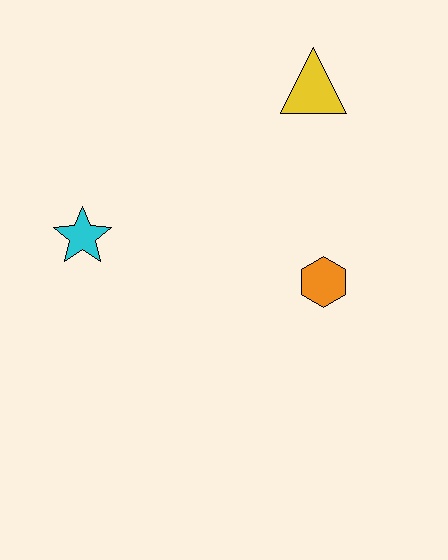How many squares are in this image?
There are no squares.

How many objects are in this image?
There are 3 objects.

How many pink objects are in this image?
There are no pink objects.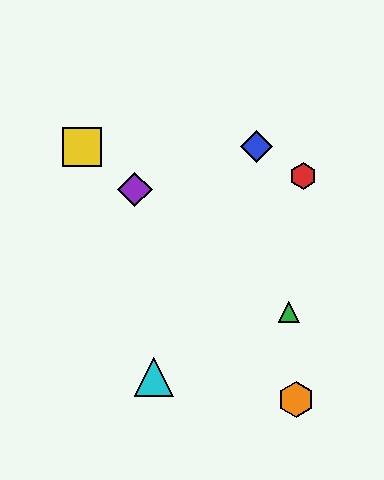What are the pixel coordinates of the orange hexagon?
The orange hexagon is at (296, 400).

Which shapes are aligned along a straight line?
The green triangle, the yellow square, the purple diamond are aligned along a straight line.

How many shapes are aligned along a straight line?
3 shapes (the green triangle, the yellow square, the purple diamond) are aligned along a straight line.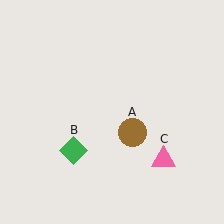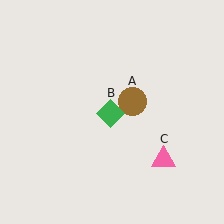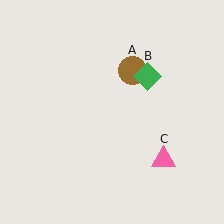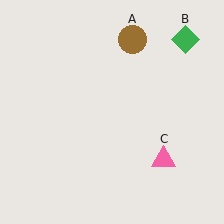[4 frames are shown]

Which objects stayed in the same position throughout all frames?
Pink triangle (object C) remained stationary.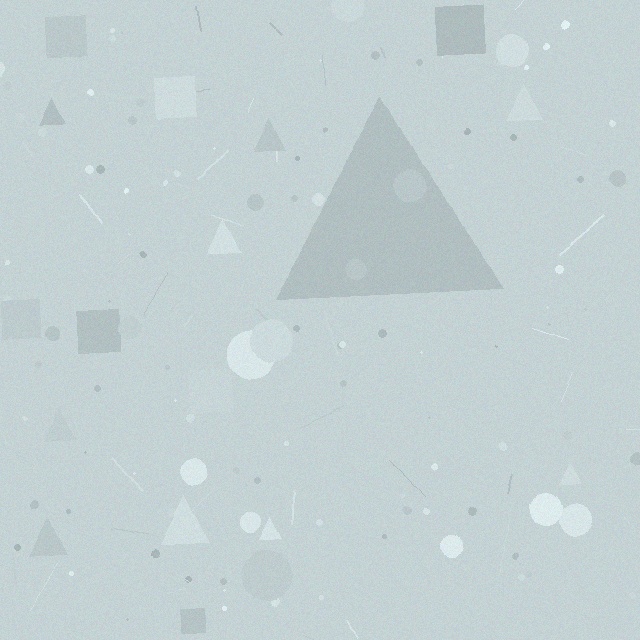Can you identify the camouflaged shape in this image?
The camouflaged shape is a triangle.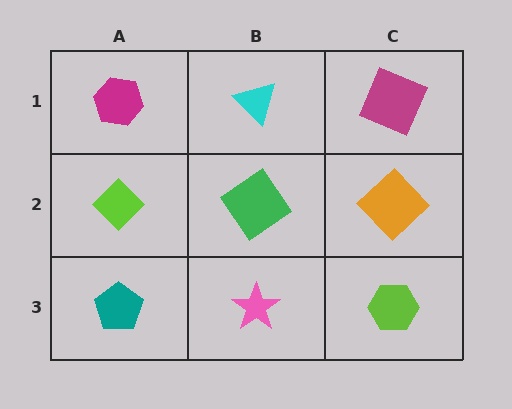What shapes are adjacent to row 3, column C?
An orange diamond (row 2, column C), a pink star (row 3, column B).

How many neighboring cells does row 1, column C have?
2.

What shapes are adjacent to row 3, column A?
A lime diamond (row 2, column A), a pink star (row 3, column B).